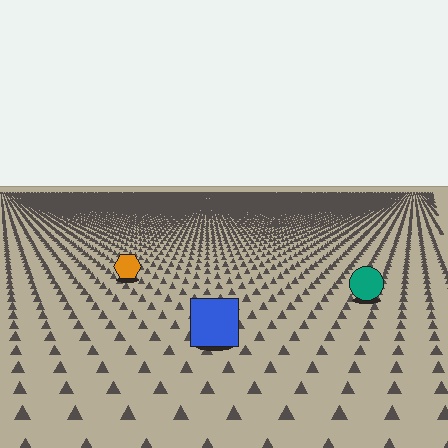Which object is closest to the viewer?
The blue square is closest. The texture marks near it are larger and more spread out.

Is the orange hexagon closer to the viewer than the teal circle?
No. The teal circle is closer — you can tell from the texture gradient: the ground texture is coarser near it.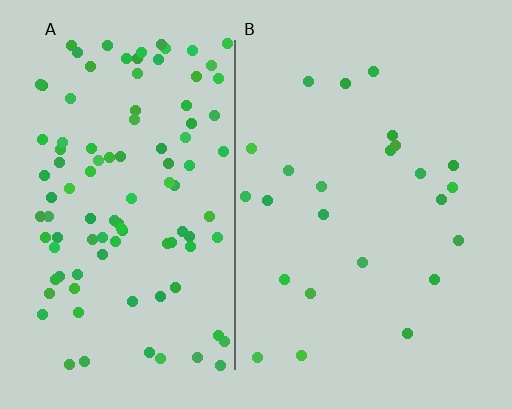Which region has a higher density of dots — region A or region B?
A (the left).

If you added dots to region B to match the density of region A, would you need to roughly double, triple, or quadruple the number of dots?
Approximately quadruple.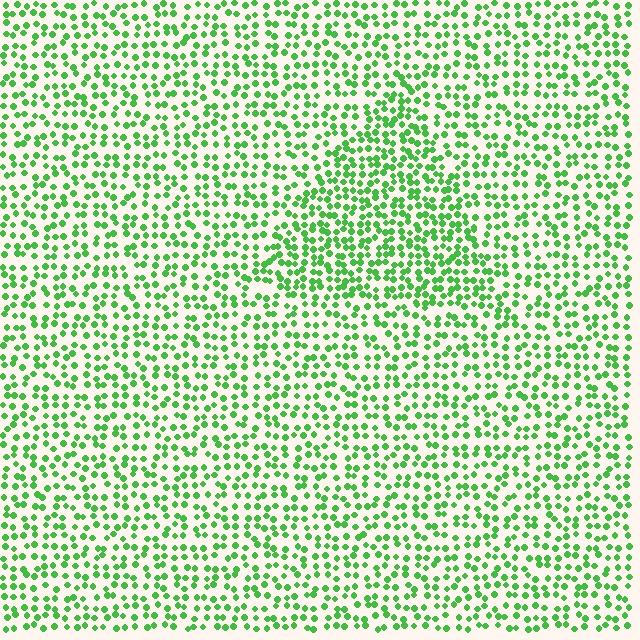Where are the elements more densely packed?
The elements are more densely packed inside the triangle boundary.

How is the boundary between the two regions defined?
The boundary is defined by a change in element density (approximately 1.5x ratio). All elements are the same color, size, and shape.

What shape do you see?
I see a triangle.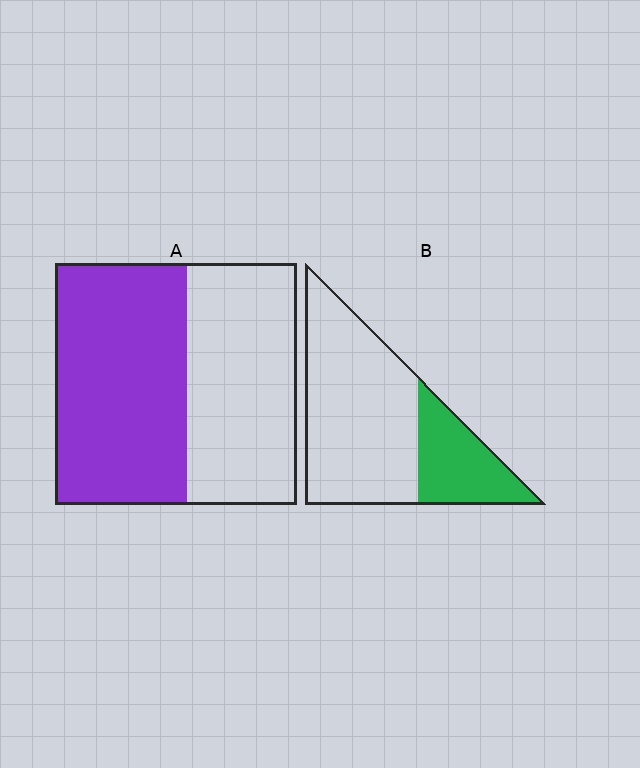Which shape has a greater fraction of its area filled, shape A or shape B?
Shape A.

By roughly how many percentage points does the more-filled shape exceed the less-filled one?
By roughly 25 percentage points (A over B).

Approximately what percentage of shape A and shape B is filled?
A is approximately 55% and B is approximately 30%.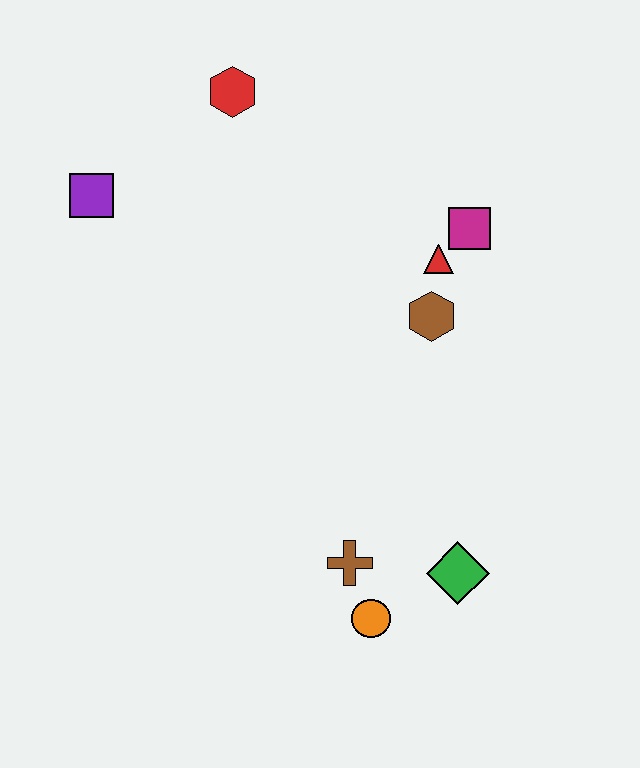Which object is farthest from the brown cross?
The red hexagon is farthest from the brown cross.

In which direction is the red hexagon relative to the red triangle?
The red hexagon is to the left of the red triangle.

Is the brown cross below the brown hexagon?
Yes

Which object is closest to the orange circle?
The brown cross is closest to the orange circle.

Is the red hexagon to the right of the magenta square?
No